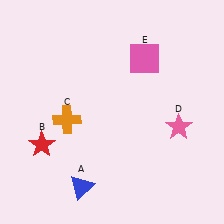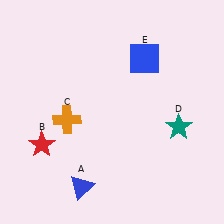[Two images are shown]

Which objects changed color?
D changed from pink to teal. E changed from pink to blue.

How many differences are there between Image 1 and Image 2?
There are 2 differences between the two images.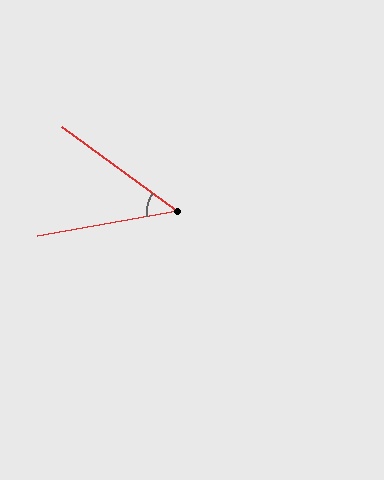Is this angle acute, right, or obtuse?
It is acute.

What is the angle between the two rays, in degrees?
Approximately 46 degrees.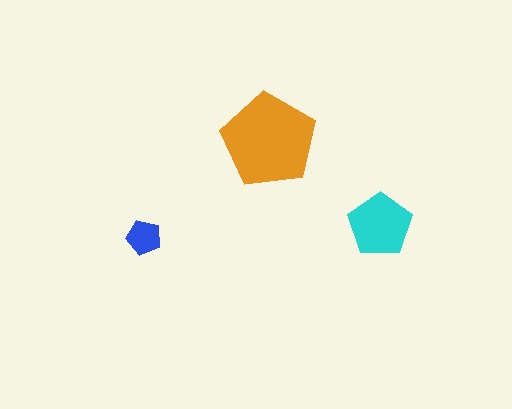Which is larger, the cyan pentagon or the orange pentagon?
The orange one.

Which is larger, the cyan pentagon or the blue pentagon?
The cyan one.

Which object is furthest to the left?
The blue pentagon is leftmost.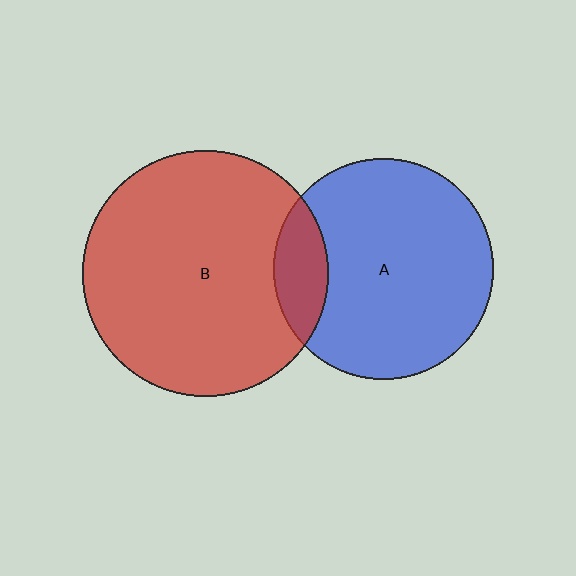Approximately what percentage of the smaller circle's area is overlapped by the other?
Approximately 15%.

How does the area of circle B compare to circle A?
Approximately 1.2 times.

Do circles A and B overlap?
Yes.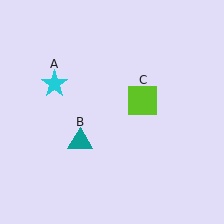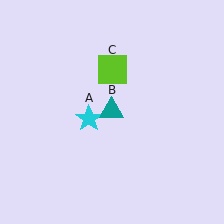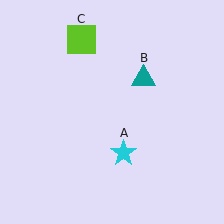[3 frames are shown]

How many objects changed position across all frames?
3 objects changed position: cyan star (object A), teal triangle (object B), lime square (object C).